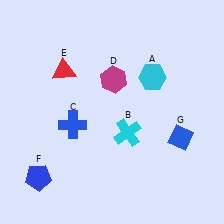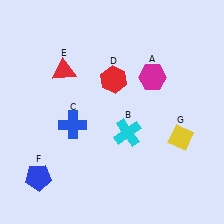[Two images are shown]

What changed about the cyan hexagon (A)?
In Image 1, A is cyan. In Image 2, it changed to magenta.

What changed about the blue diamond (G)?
In Image 1, G is blue. In Image 2, it changed to yellow.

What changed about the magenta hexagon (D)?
In Image 1, D is magenta. In Image 2, it changed to red.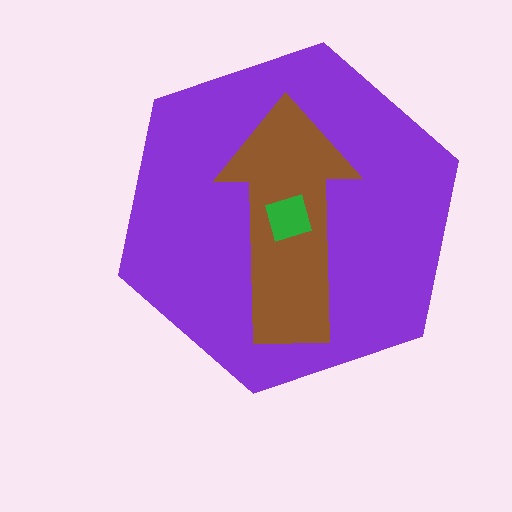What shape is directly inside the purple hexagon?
The brown arrow.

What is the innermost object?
The green square.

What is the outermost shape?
The purple hexagon.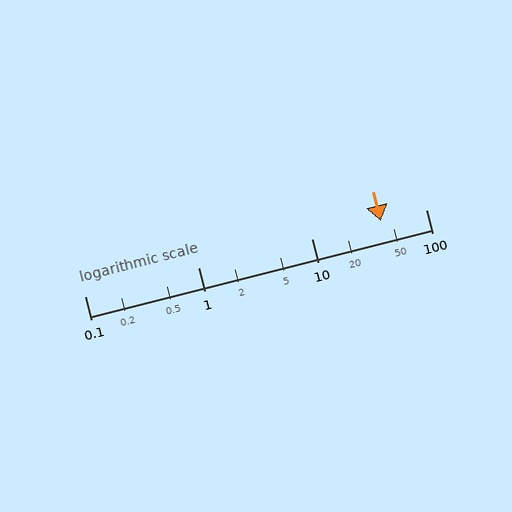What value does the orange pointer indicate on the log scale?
The pointer indicates approximately 40.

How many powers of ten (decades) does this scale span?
The scale spans 3 decades, from 0.1 to 100.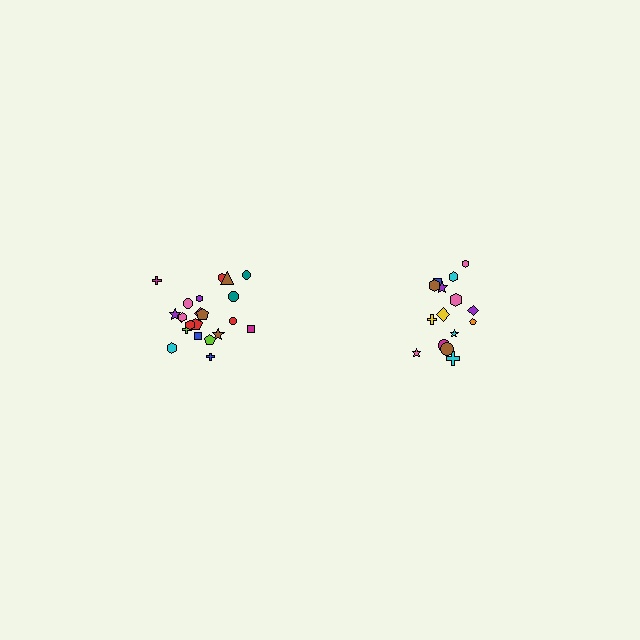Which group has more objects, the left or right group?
The left group.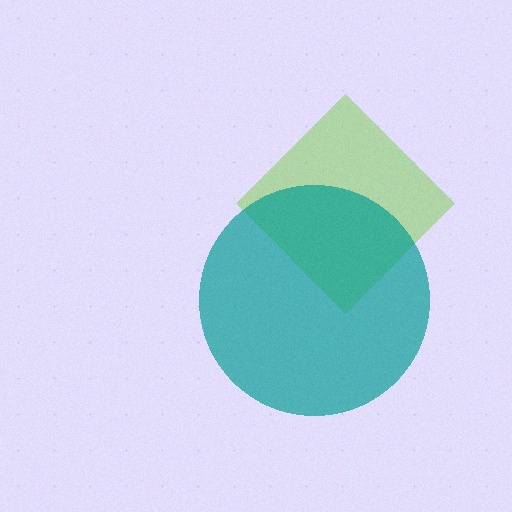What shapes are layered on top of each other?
The layered shapes are: a lime diamond, a teal circle.